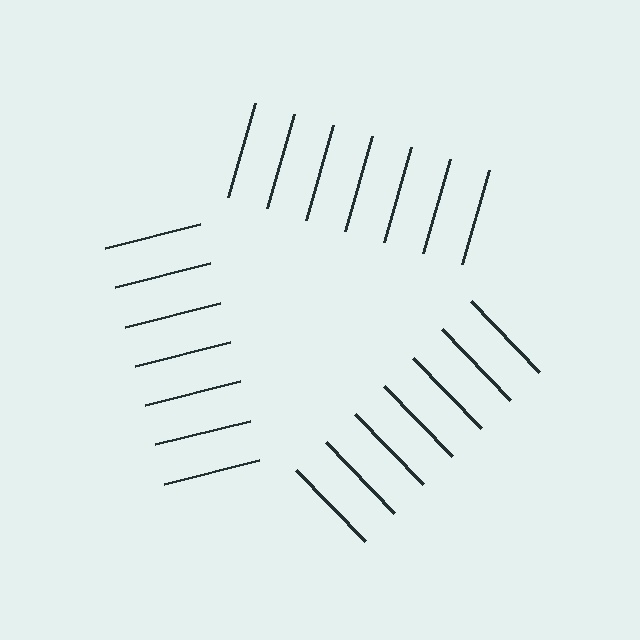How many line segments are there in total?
21 — 7 along each of the 3 edges.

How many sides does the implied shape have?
3 sides — the line-ends trace a triangle.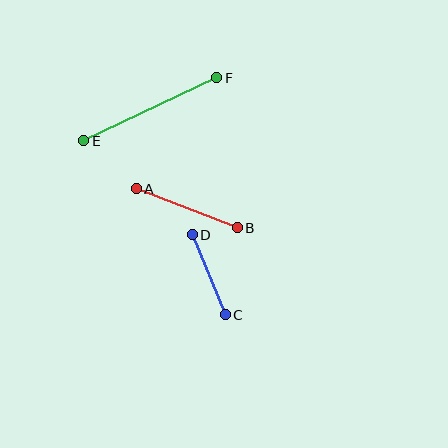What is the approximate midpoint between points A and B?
The midpoint is at approximately (187, 208) pixels.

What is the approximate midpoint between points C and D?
The midpoint is at approximately (209, 275) pixels.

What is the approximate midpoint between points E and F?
The midpoint is at approximately (150, 109) pixels.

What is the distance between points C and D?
The distance is approximately 87 pixels.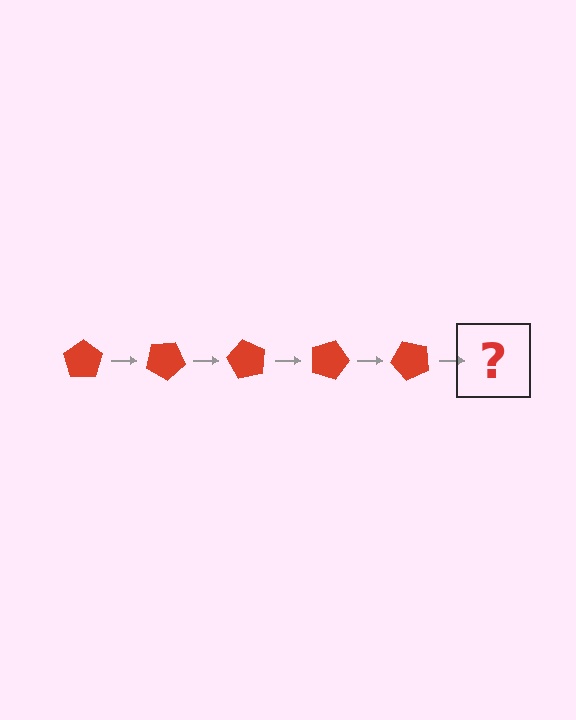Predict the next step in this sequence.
The next step is a red pentagon rotated 150 degrees.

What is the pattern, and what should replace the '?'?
The pattern is that the pentagon rotates 30 degrees each step. The '?' should be a red pentagon rotated 150 degrees.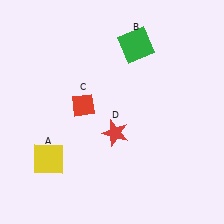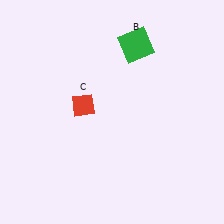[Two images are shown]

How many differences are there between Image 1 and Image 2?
There are 2 differences between the two images.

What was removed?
The yellow square (A), the red star (D) were removed in Image 2.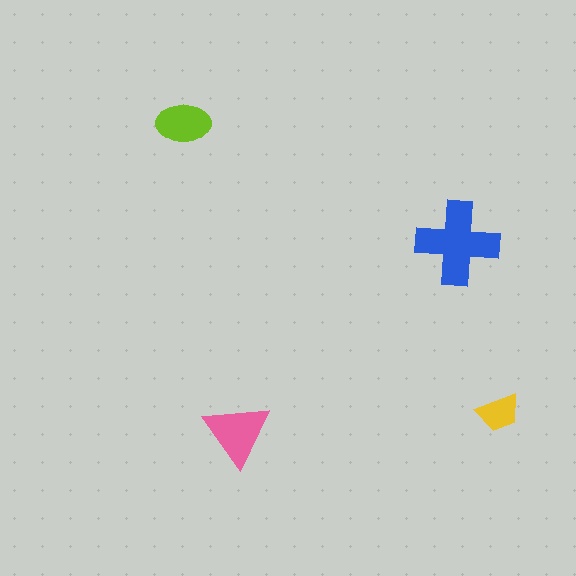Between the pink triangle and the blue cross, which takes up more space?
The blue cross.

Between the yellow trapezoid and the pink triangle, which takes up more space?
The pink triangle.